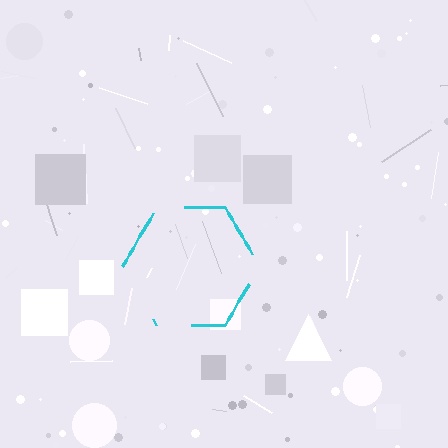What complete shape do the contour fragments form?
The contour fragments form a hexagon.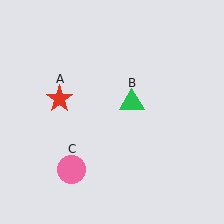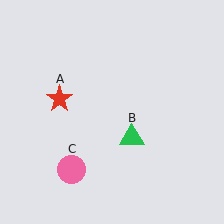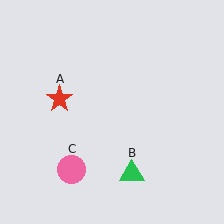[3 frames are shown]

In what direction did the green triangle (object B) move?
The green triangle (object B) moved down.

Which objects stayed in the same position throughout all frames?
Red star (object A) and pink circle (object C) remained stationary.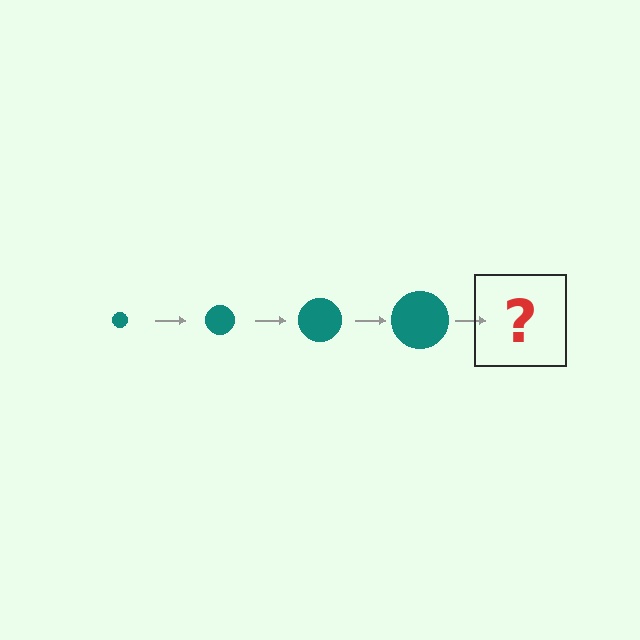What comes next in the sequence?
The next element should be a teal circle, larger than the previous one.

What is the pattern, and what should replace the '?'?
The pattern is that the circle gets progressively larger each step. The '?' should be a teal circle, larger than the previous one.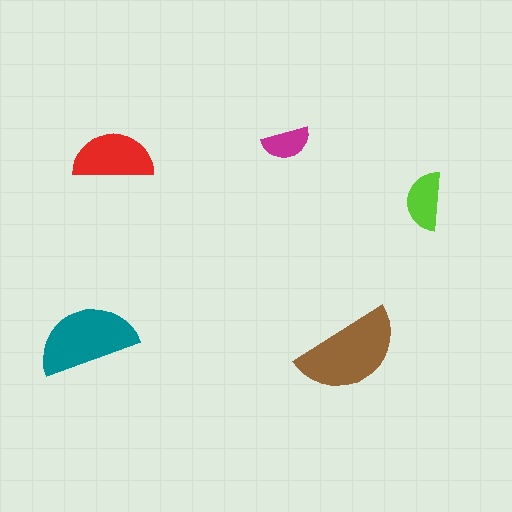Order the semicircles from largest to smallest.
the brown one, the teal one, the red one, the lime one, the magenta one.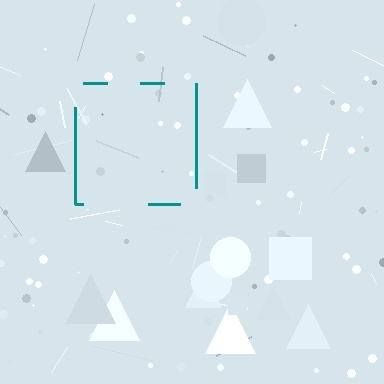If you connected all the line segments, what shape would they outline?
They would outline a square.